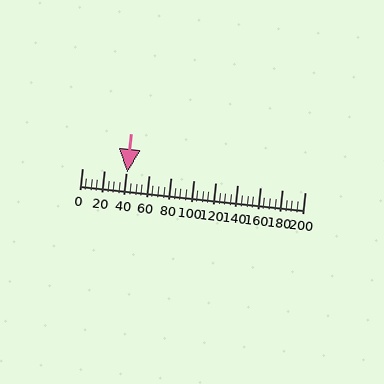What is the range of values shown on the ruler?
The ruler shows values from 0 to 200.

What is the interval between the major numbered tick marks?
The major tick marks are spaced 20 units apart.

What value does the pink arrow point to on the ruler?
The pink arrow points to approximately 40.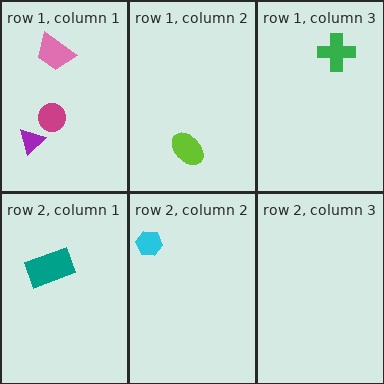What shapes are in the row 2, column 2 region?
The cyan hexagon.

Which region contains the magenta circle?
The row 1, column 1 region.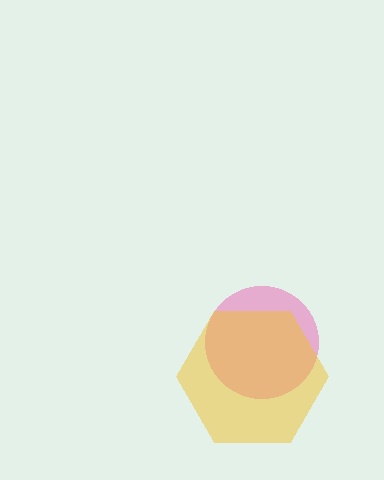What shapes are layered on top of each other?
The layered shapes are: a pink circle, a yellow hexagon.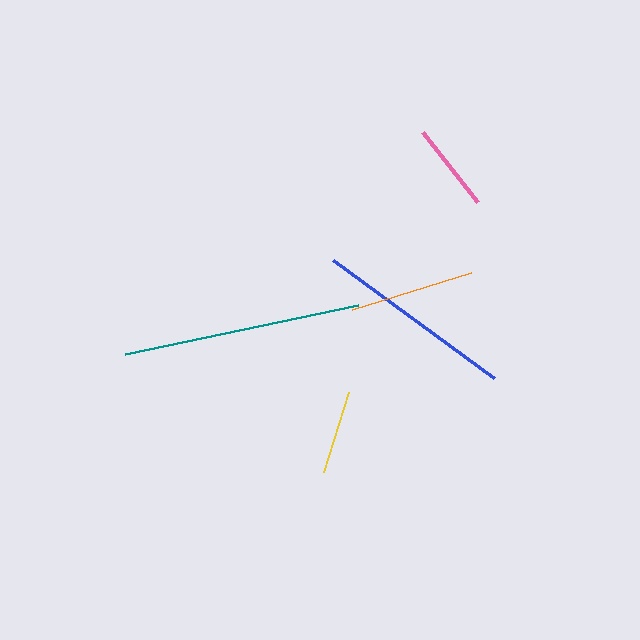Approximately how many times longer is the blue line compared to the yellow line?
The blue line is approximately 2.4 times the length of the yellow line.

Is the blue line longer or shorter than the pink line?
The blue line is longer than the pink line.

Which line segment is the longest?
The teal line is the longest at approximately 238 pixels.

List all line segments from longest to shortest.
From longest to shortest: teal, blue, orange, pink, yellow.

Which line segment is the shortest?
The yellow line is the shortest at approximately 84 pixels.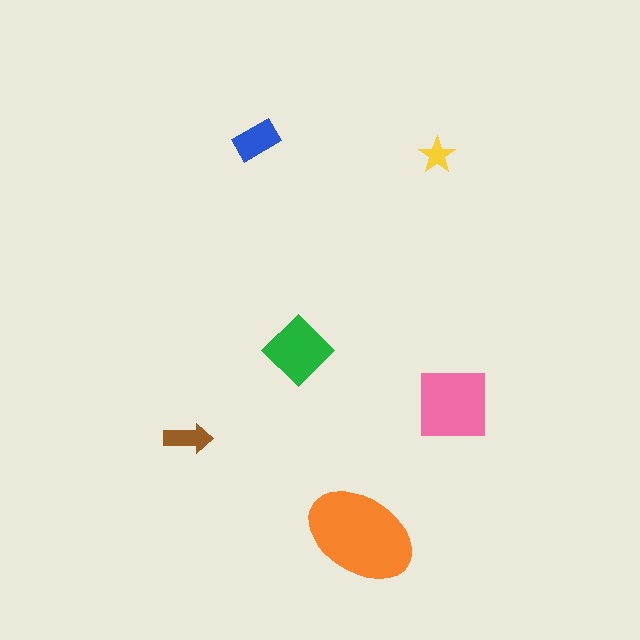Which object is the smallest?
The yellow star.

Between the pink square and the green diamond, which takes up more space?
The pink square.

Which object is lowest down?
The orange ellipse is bottommost.